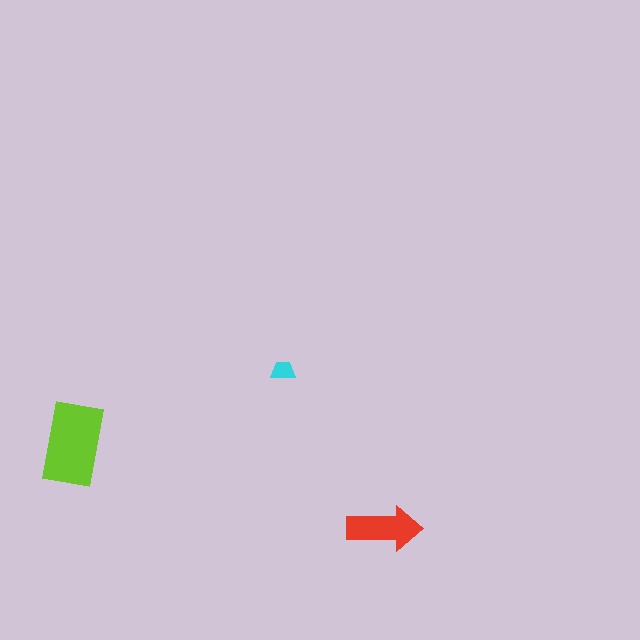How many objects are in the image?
There are 3 objects in the image.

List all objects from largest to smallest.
The lime rectangle, the red arrow, the cyan trapezoid.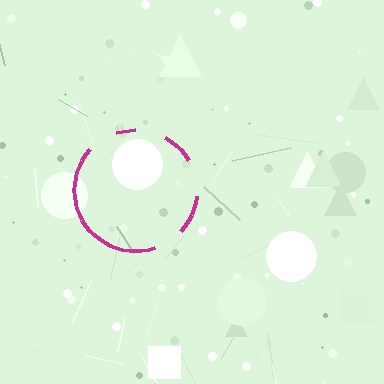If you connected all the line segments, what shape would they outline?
They would outline a circle.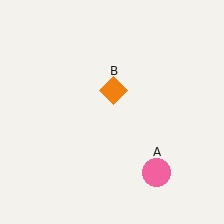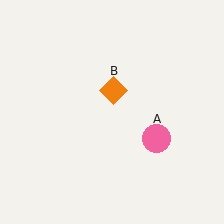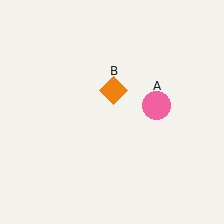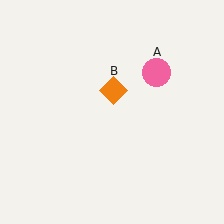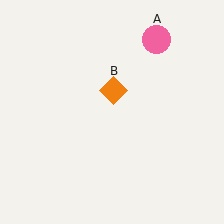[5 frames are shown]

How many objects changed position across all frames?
1 object changed position: pink circle (object A).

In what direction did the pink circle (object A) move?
The pink circle (object A) moved up.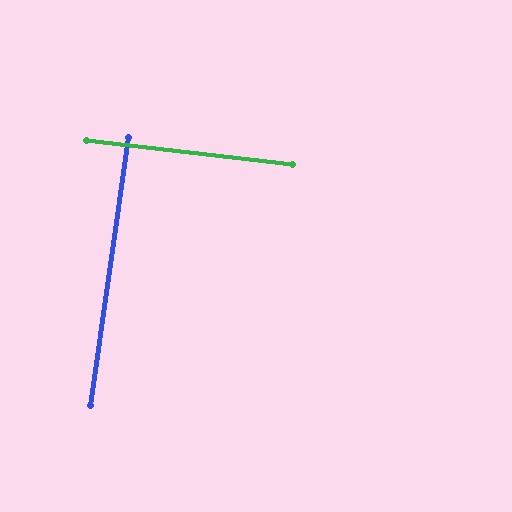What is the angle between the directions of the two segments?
Approximately 89 degrees.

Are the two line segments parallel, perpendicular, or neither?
Perpendicular — they meet at approximately 89°.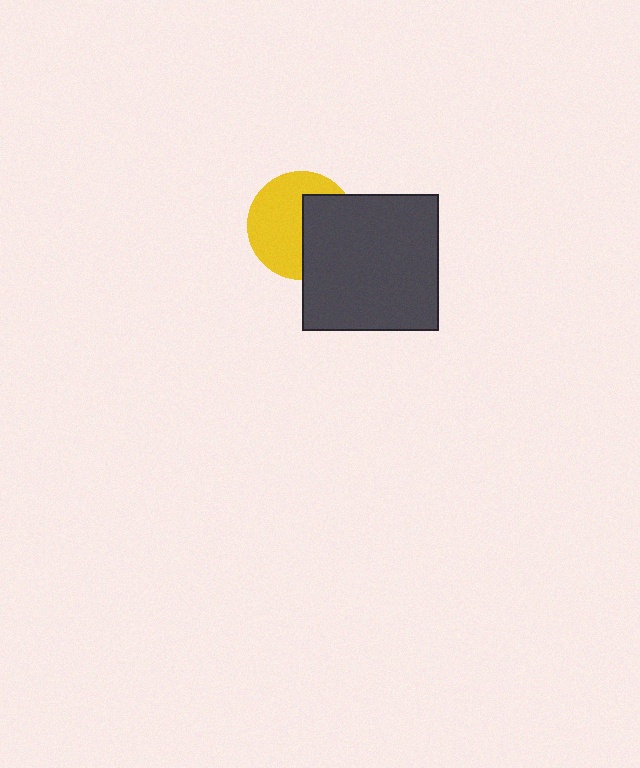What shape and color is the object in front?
The object in front is a dark gray square.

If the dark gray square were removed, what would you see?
You would see the complete yellow circle.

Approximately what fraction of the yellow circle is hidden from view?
Roughly 43% of the yellow circle is hidden behind the dark gray square.